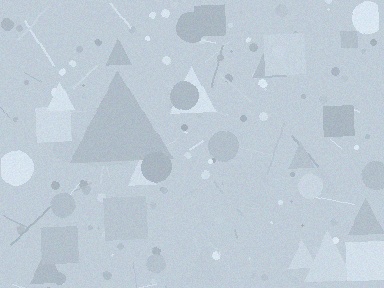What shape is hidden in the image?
A triangle is hidden in the image.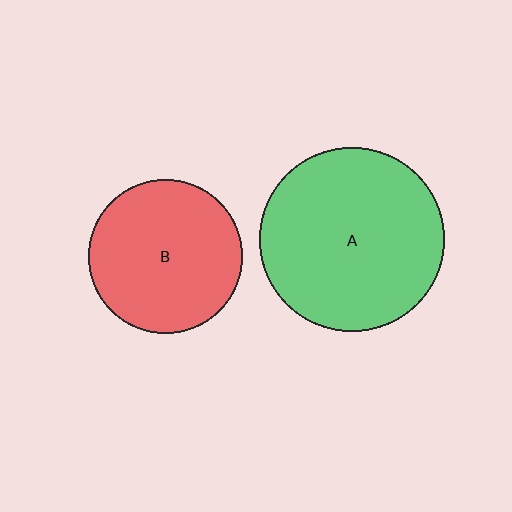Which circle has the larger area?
Circle A (green).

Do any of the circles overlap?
No, none of the circles overlap.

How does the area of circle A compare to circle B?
Approximately 1.4 times.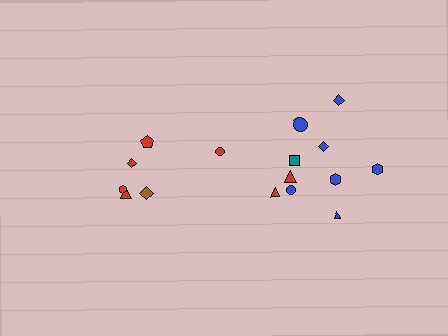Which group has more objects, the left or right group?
The right group.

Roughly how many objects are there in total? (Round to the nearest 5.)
Roughly 15 objects in total.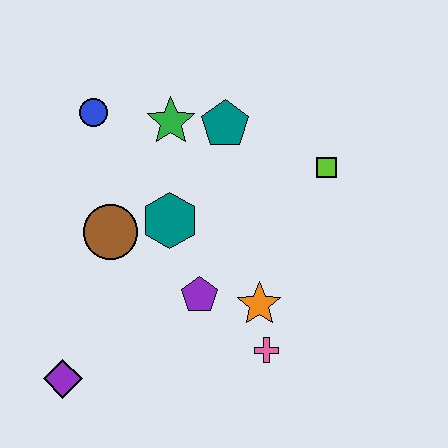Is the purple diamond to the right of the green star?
No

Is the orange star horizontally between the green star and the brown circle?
No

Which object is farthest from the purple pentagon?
The blue circle is farthest from the purple pentagon.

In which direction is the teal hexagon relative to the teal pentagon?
The teal hexagon is below the teal pentagon.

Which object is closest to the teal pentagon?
The green star is closest to the teal pentagon.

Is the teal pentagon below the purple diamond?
No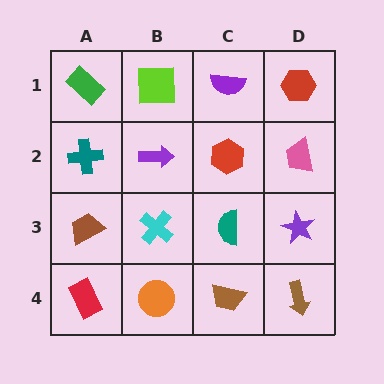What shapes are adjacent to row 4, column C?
A teal semicircle (row 3, column C), an orange circle (row 4, column B), a brown arrow (row 4, column D).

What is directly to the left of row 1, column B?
A green rectangle.